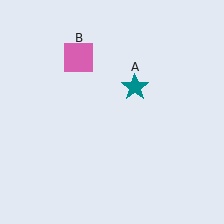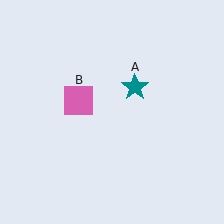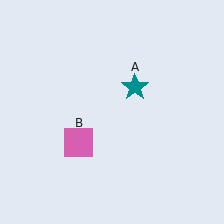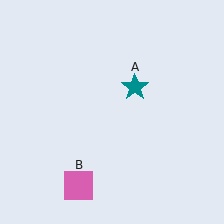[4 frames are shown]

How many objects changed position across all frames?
1 object changed position: pink square (object B).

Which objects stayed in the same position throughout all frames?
Teal star (object A) remained stationary.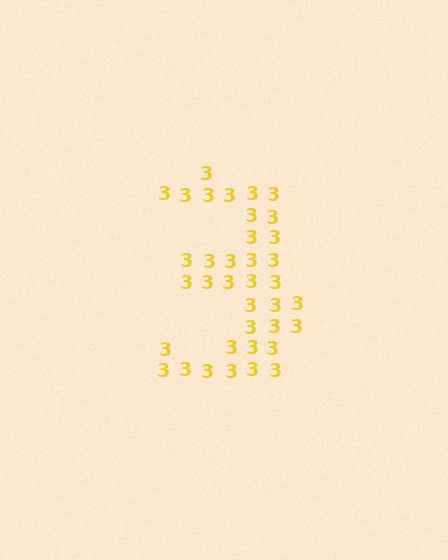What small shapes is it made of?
It is made of small digit 3's.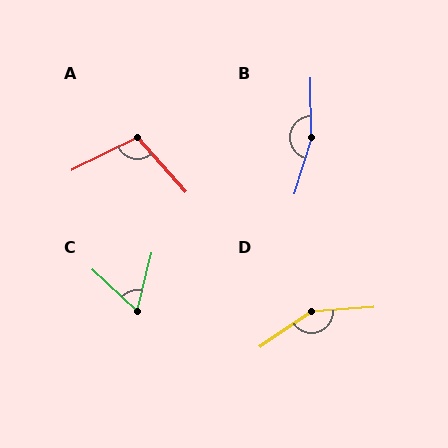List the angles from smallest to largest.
C (61°), A (105°), D (150°), B (162°).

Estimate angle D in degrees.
Approximately 150 degrees.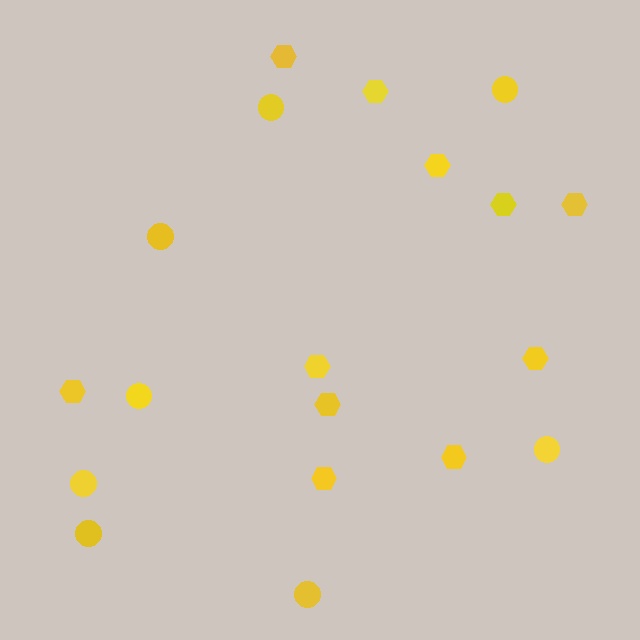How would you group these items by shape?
There are 2 groups: one group of circles (8) and one group of hexagons (11).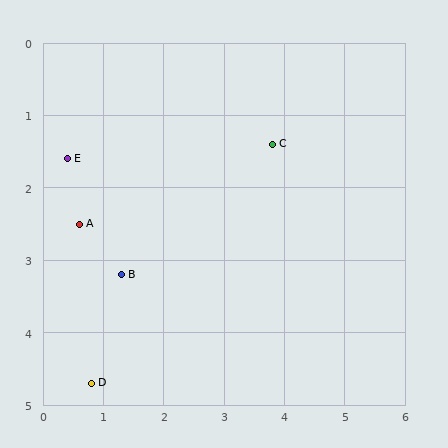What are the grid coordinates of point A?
Point A is at approximately (0.6, 2.5).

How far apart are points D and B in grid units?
Points D and B are about 1.6 grid units apart.